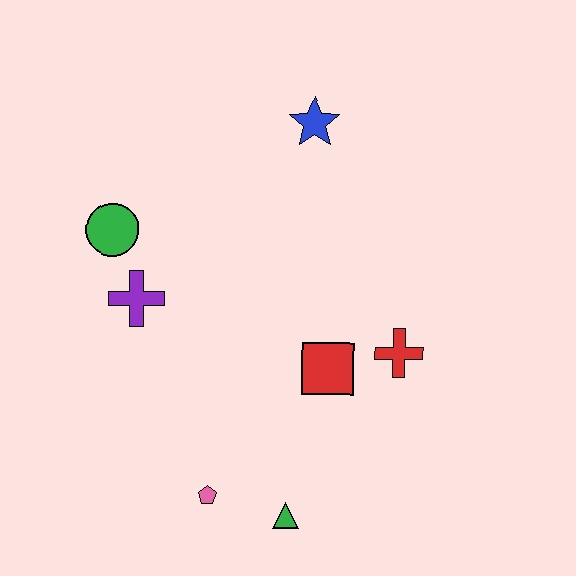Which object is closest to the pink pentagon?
The green triangle is closest to the pink pentagon.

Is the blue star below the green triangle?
No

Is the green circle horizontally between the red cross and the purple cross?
No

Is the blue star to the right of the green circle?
Yes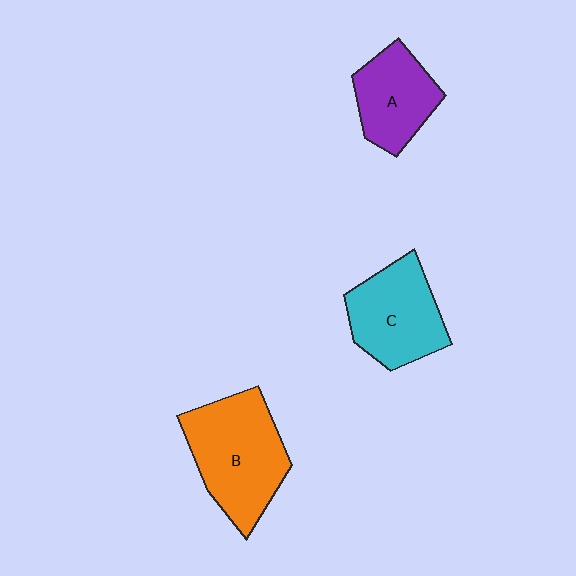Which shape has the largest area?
Shape B (orange).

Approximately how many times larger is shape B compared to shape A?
Approximately 1.5 times.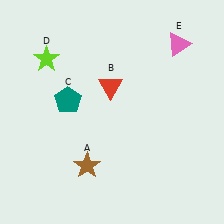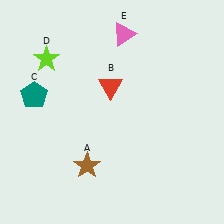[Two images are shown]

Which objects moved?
The objects that moved are: the teal pentagon (C), the pink triangle (E).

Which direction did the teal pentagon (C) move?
The teal pentagon (C) moved left.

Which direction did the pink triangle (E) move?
The pink triangle (E) moved left.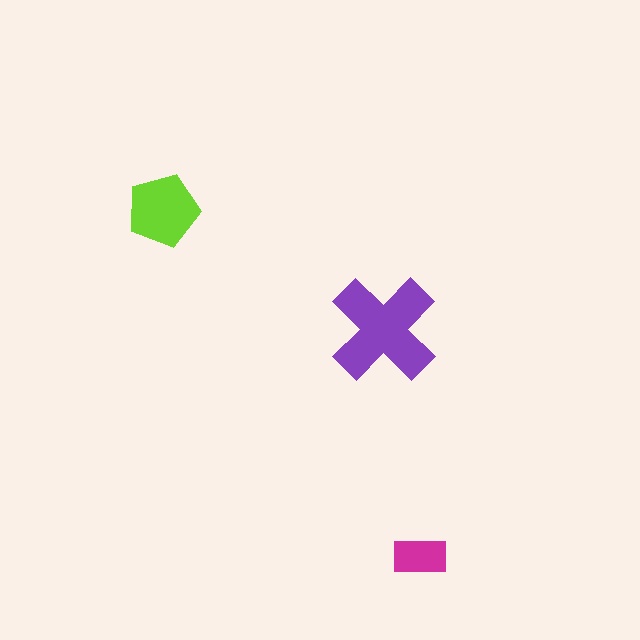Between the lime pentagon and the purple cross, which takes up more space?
The purple cross.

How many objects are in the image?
There are 3 objects in the image.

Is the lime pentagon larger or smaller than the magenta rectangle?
Larger.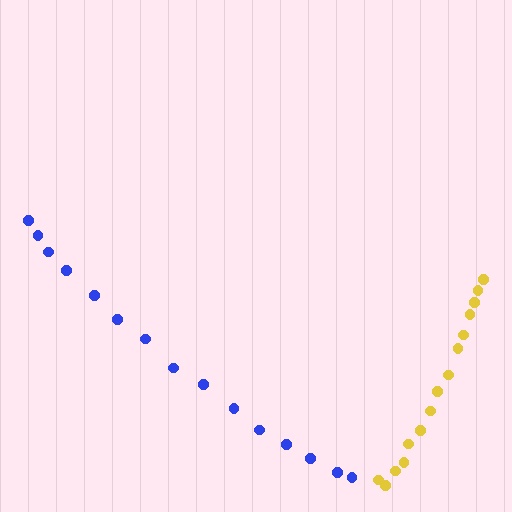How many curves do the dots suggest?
There are 2 distinct paths.